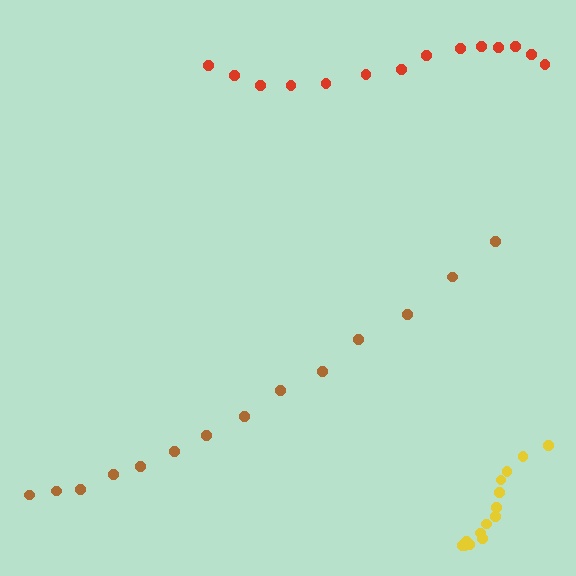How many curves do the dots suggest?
There are 3 distinct paths.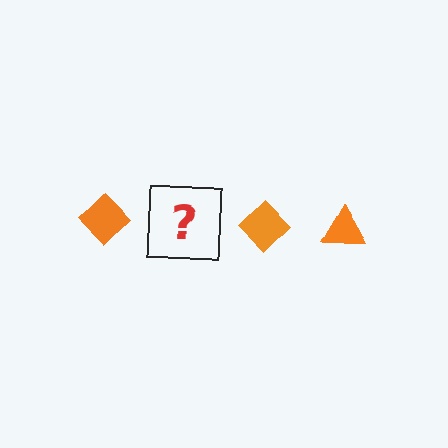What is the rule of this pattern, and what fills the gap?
The rule is that the pattern cycles through diamond, triangle shapes in orange. The gap should be filled with an orange triangle.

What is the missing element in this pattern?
The missing element is an orange triangle.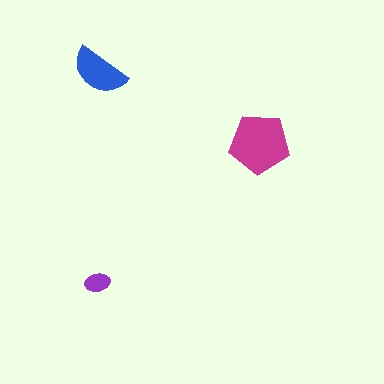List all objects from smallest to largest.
The purple ellipse, the blue semicircle, the magenta pentagon.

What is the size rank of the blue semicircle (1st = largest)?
2nd.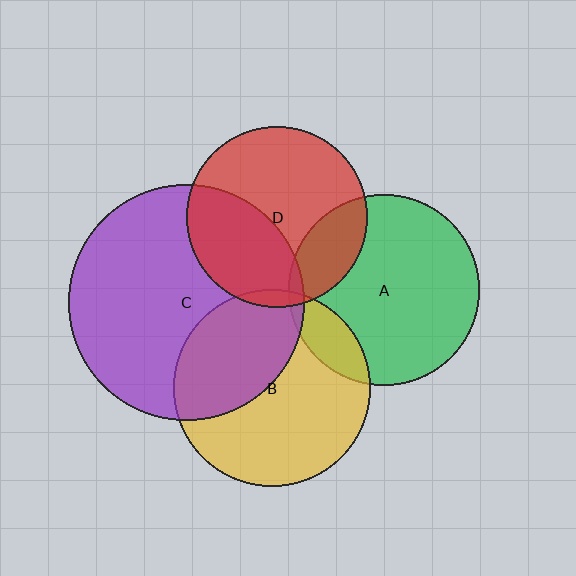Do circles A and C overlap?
Yes.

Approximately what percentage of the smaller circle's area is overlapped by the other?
Approximately 5%.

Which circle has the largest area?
Circle C (purple).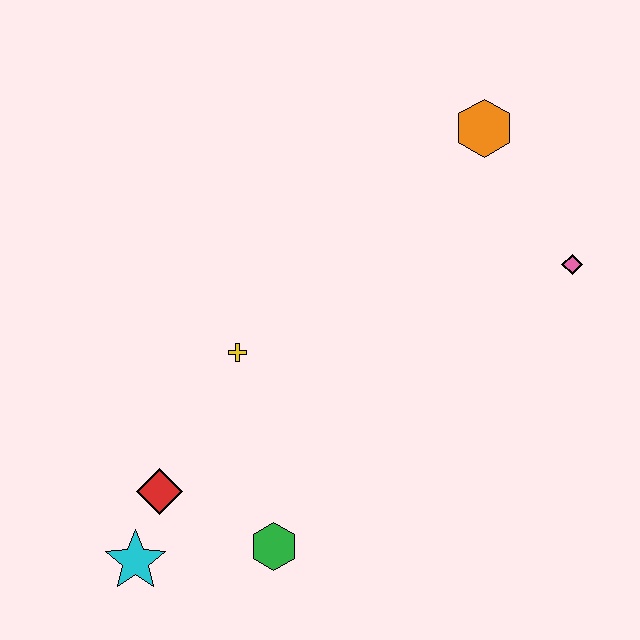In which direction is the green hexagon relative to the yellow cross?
The green hexagon is below the yellow cross.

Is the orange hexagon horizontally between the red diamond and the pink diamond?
Yes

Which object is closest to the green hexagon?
The red diamond is closest to the green hexagon.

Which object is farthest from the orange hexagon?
The cyan star is farthest from the orange hexagon.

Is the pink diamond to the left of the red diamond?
No